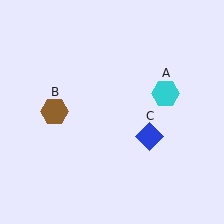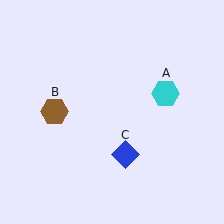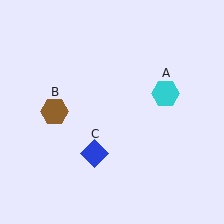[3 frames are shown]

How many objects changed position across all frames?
1 object changed position: blue diamond (object C).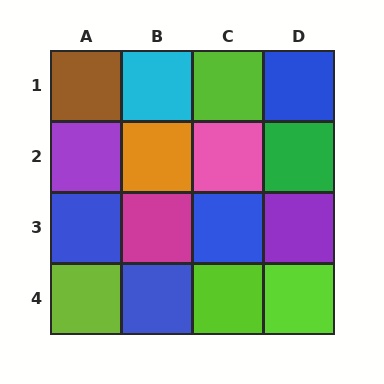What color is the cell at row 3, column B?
Magenta.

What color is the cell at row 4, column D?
Lime.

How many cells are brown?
1 cell is brown.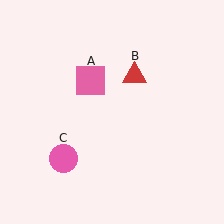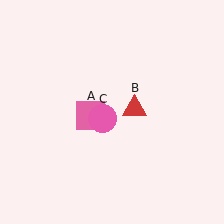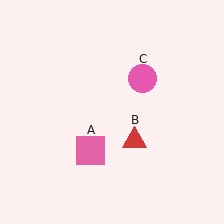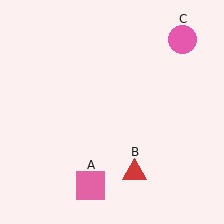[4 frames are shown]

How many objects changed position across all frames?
3 objects changed position: pink square (object A), red triangle (object B), pink circle (object C).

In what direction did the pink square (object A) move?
The pink square (object A) moved down.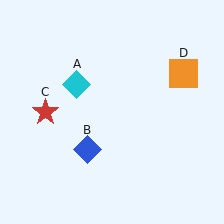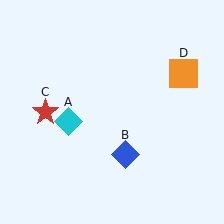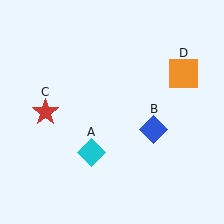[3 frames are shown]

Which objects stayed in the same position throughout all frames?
Red star (object C) and orange square (object D) remained stationary.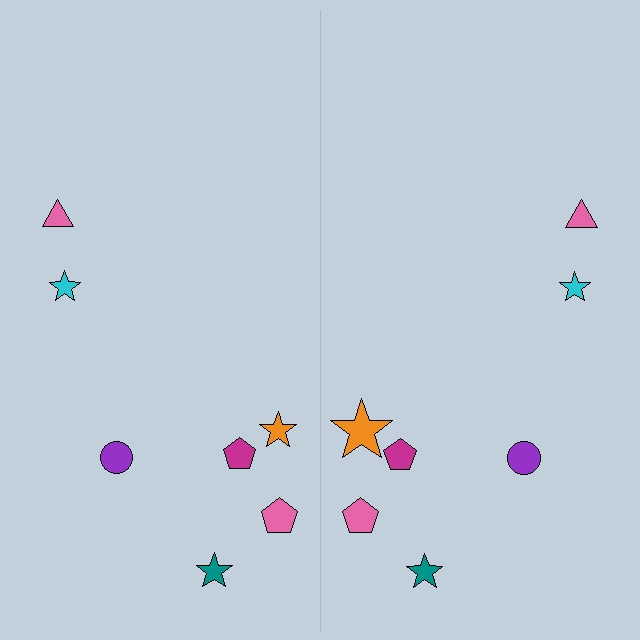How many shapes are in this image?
There are 14 shapes in this image.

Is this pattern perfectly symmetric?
No, the pattern is not perfectly symmetric. The orange star on the right side has a different size than its mirror counterpart.